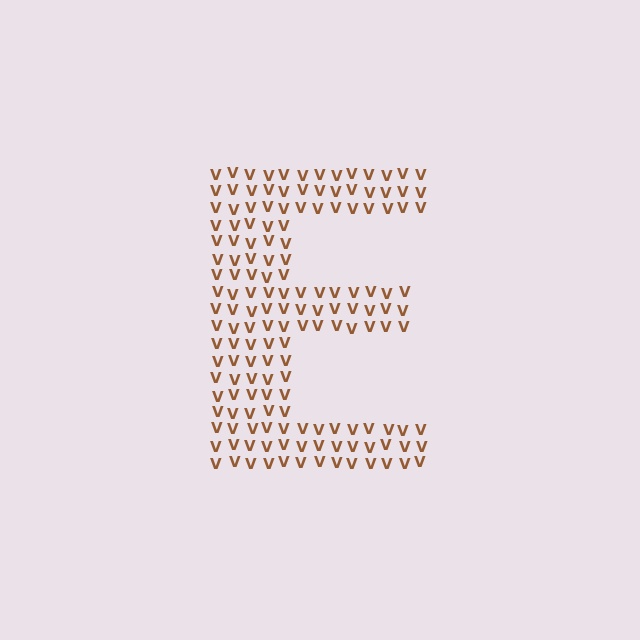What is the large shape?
The large shape is the letter E.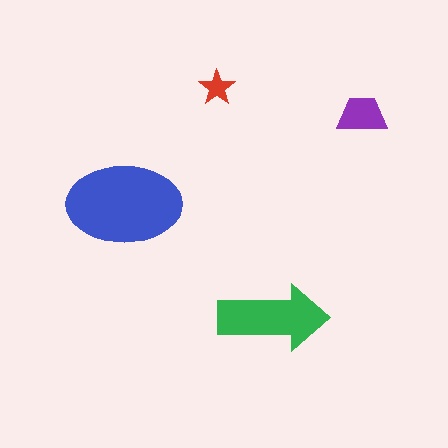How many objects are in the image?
There are 4 objects in the image.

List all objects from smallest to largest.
The red star, the purple trapezoid, the green arrow, the blue ellipse.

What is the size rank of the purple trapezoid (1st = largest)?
3rd.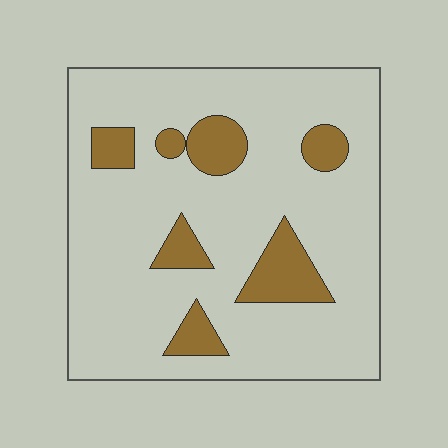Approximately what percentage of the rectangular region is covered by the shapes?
Approximately 15%.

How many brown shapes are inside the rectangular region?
7.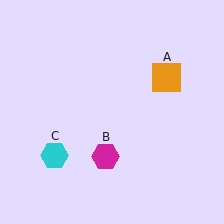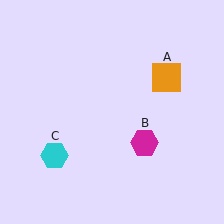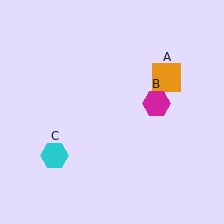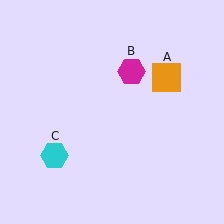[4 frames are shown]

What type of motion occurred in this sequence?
The magenta hexagon (object B) rotated counterclockwise around the center of the scene.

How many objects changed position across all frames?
1 object changed position: magenta hexagon (object B).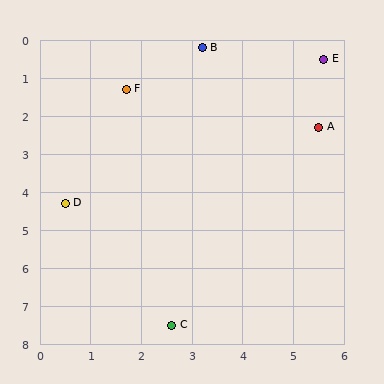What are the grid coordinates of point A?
Point A is at approximately (5.5, 2.3).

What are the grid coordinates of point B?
Point B is at approximately (3.2, 0.2).